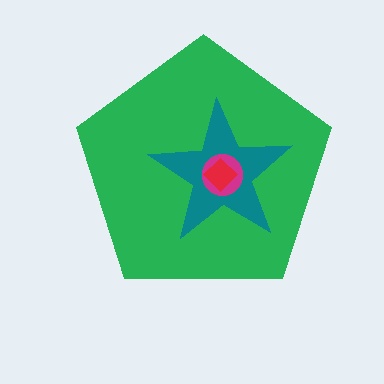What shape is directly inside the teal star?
The magenta circle.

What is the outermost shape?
The green pentagon.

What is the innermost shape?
The red diamond.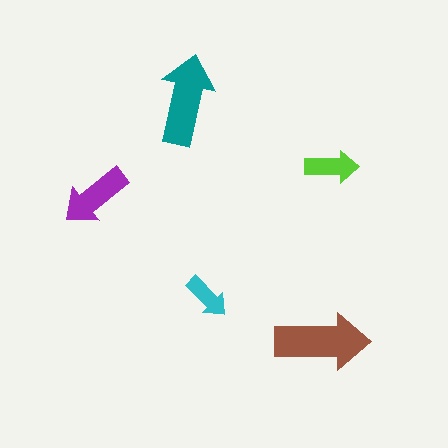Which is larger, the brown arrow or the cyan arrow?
The brown one.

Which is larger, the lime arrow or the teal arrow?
The teal one.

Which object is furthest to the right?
The lime arrow is rightmost.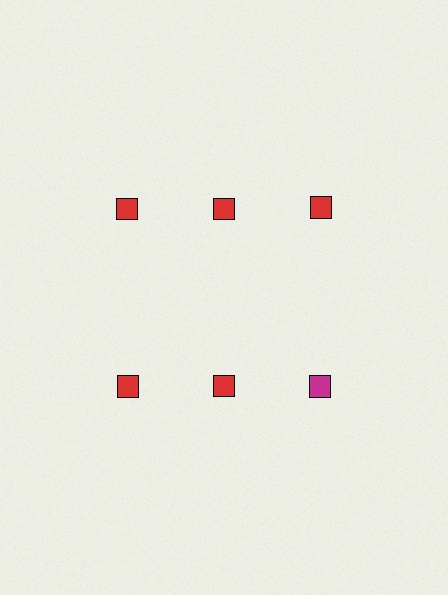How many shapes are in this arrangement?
There are 6 shapes arranged in a grid pattern.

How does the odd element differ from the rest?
It has a different color: magenta instead of red.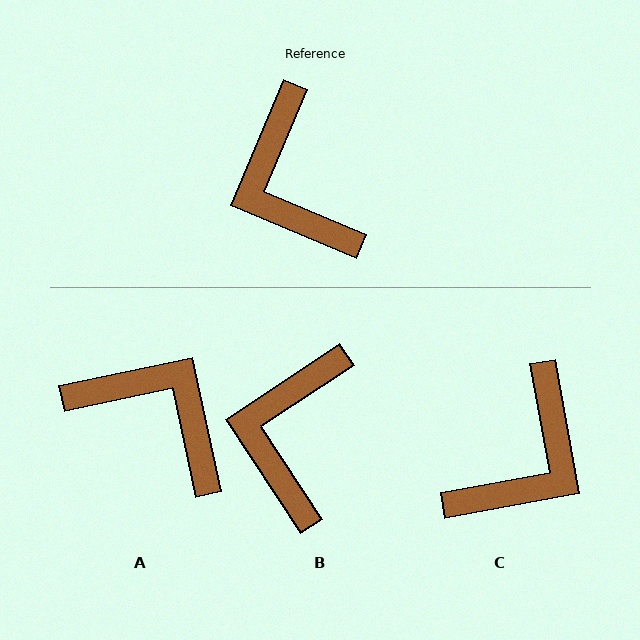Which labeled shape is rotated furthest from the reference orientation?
A, about 145 degrees away.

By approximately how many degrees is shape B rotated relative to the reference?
Approximately 34 degrees clockwise.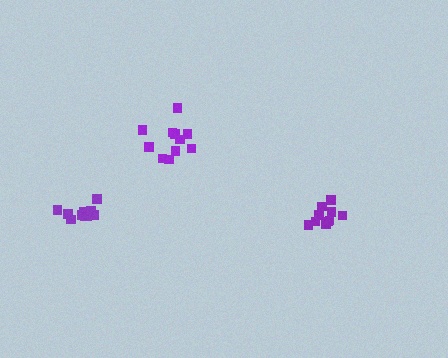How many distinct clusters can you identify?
There are 3 distinct clusters.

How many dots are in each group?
Group 1: 11 dots, Group 2: 10 dots, Group 3: 10 dots (31 total).